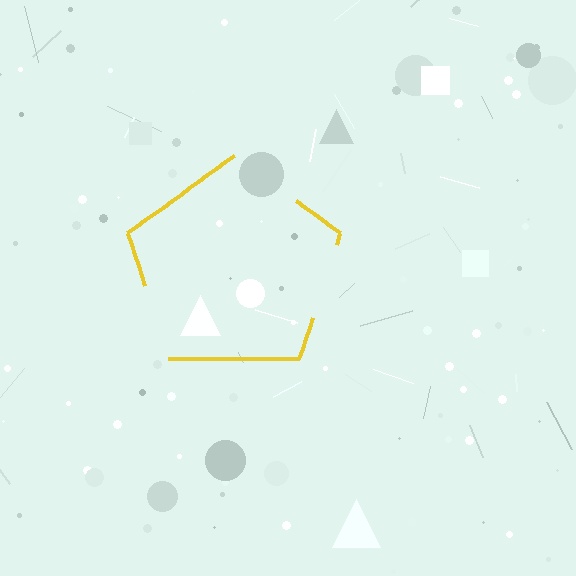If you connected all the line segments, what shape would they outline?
They would outline a pentagon.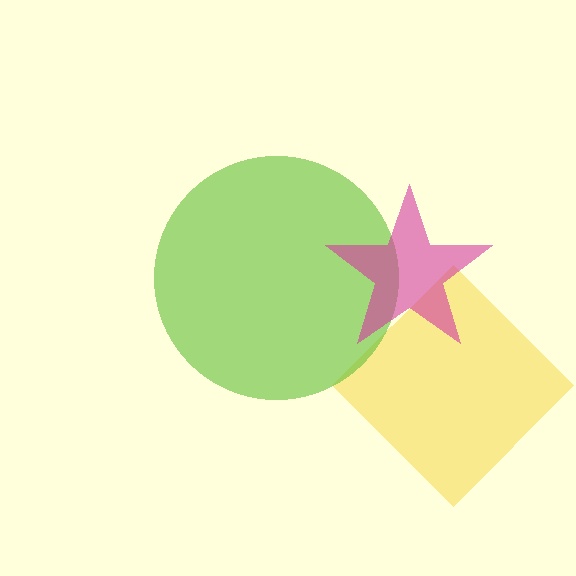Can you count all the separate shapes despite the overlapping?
Yes, there are 3 separate shapes.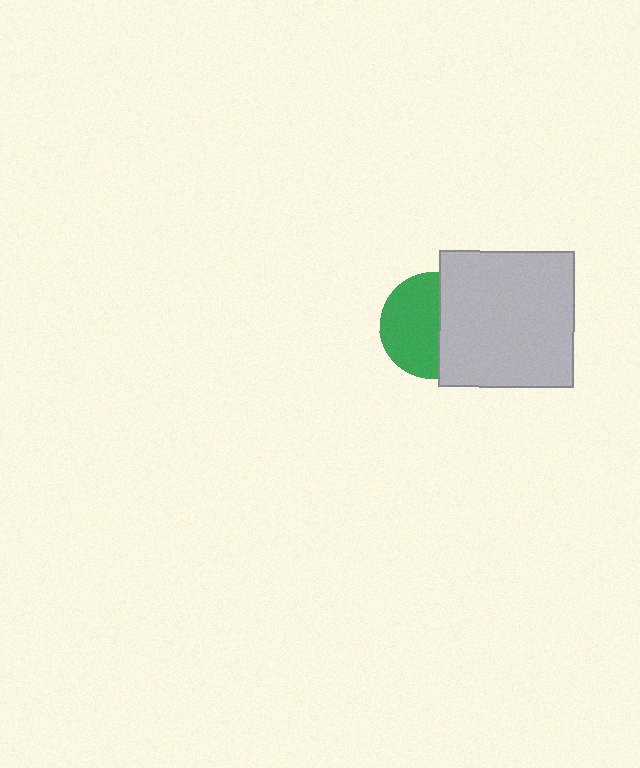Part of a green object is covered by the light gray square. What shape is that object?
It is a circle.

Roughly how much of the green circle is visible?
About half of it is visible (roughly 56%).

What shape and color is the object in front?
The object in front is a light gray square.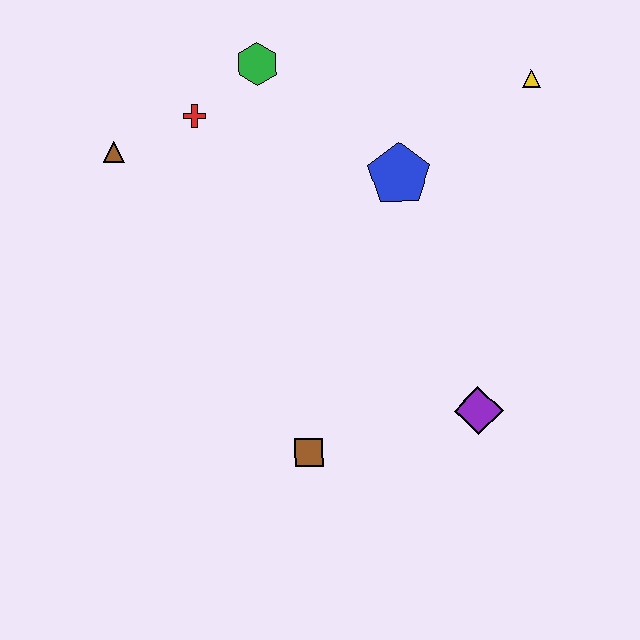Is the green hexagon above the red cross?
Yes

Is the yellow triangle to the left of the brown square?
No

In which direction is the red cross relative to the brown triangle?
The red cross is to the right of the brown triangle.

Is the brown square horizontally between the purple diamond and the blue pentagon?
No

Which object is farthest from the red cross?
The purple diamond is farthest from the red cross.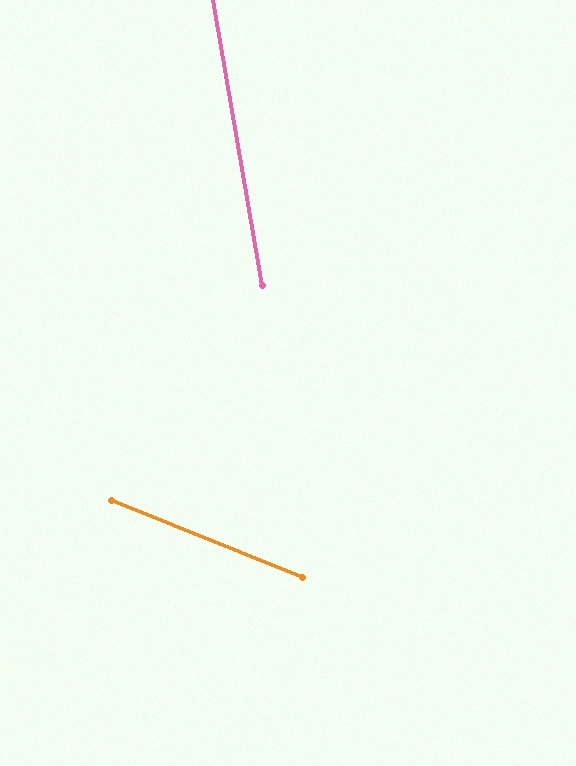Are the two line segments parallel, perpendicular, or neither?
Neither parallel nor perpendicular — they differ by about 58°.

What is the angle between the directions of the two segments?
Approximately 58 degrees.